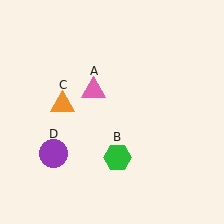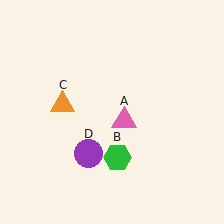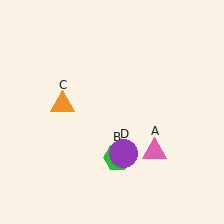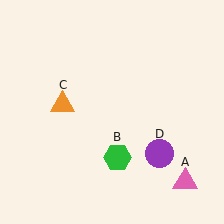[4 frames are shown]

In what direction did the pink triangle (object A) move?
The pink triangle (object A) moved down and to the right.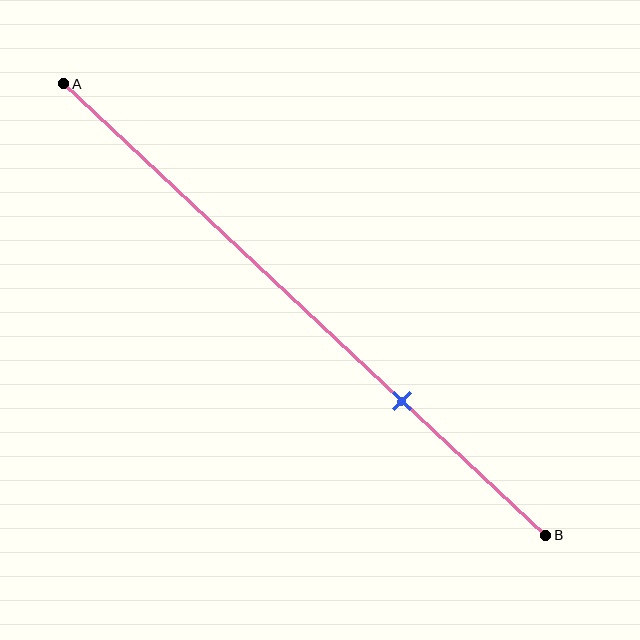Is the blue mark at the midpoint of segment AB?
No, the mark is at about 70% from A, not at the 50% midpoint.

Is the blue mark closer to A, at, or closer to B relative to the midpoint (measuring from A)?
The blue mark is closer to point B than the midpoint of segment AB.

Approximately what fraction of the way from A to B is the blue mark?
The blue mark is approximately 70% of the way from A to B.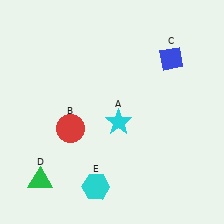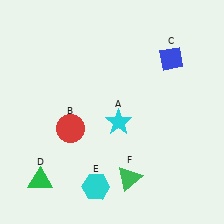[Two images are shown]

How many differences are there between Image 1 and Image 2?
There is 1 difference between the two images.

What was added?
A green triangle (F) was added in Image 2.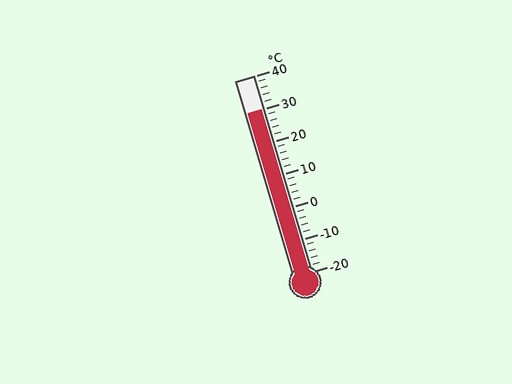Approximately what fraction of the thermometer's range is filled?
The thermometer is filled to approximately 85% of its range.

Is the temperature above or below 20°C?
The temperature is above 20°C.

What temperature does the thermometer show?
The thermometer shows approximately 30°C.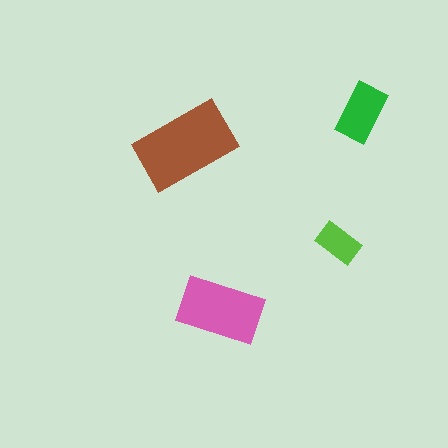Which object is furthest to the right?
The green rectangle is rightmost.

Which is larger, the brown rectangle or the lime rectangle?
The brown one.